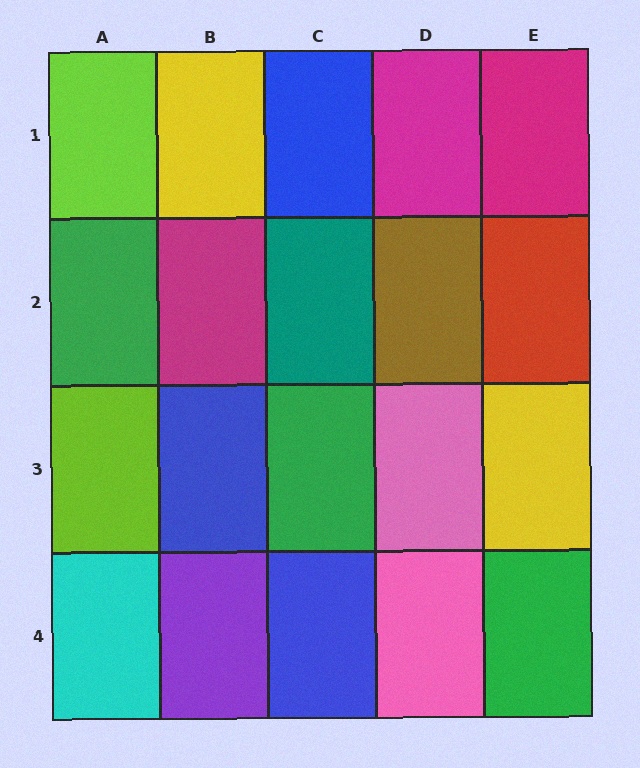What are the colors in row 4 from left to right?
Cyan, purple, blue, pink, green.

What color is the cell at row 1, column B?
Yellow.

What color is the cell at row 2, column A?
Green.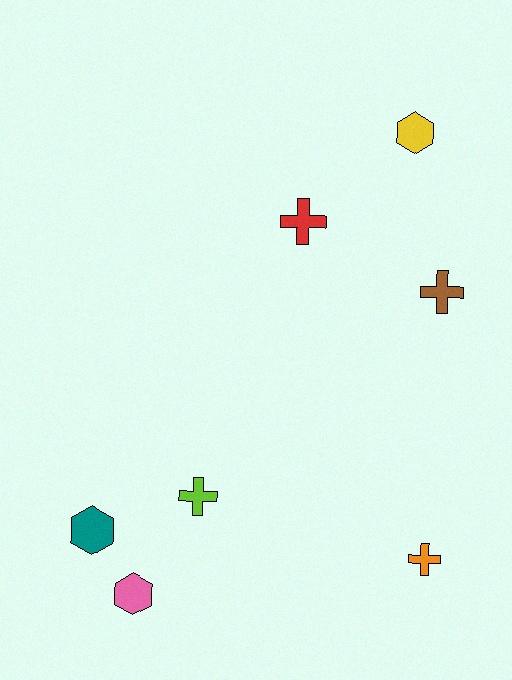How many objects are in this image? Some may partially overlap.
There are 7 objects.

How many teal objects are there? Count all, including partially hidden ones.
There is 1 teal object.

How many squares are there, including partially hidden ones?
There are no squares.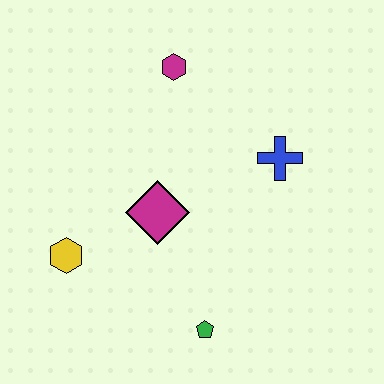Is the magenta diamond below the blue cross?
Yes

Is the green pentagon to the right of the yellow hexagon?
Yes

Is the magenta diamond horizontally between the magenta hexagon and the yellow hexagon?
Yes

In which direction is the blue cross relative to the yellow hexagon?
The blue cross is to the right of the yellow hexagon.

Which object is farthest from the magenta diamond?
The magenta hexagon is farthest from the magenta diamond.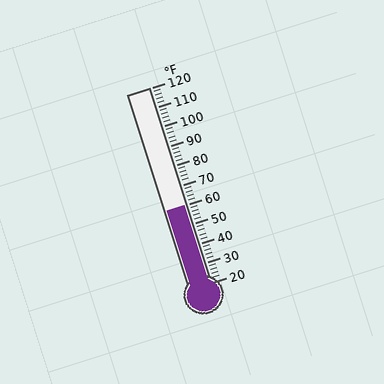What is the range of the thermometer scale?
The thermometer scale ranges from 20°F to 120°F.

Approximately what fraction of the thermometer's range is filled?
The thermometer is filled to approximately 40% of its range.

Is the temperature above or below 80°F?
The temperature is below 80°F.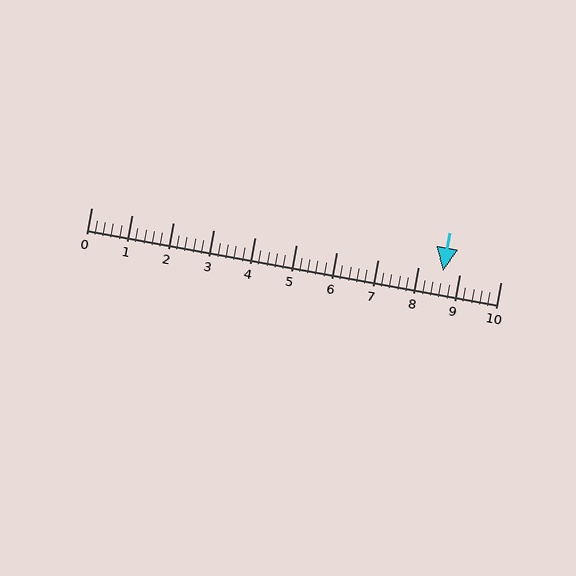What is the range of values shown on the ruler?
The ruler shows values from 0 to 10.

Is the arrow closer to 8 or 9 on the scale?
The arrow is closer to 9.